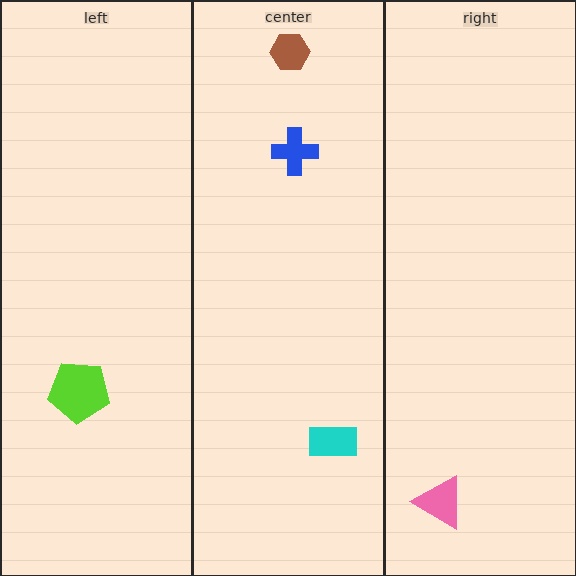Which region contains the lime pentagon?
The left region.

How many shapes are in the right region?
1.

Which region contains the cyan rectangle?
The center region.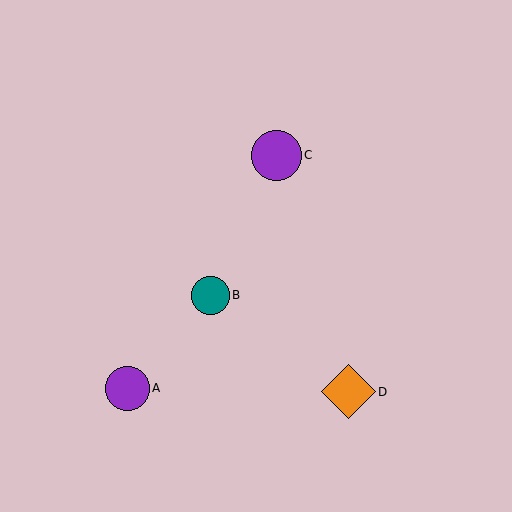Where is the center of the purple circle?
The center of the purple circle is at (276, 155).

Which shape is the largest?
The orange diamond (labeled D) is the largest.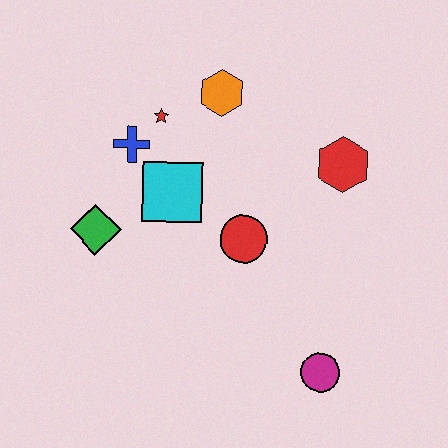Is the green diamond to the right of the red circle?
No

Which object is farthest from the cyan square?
The magenta circle is farthest from the cyan square.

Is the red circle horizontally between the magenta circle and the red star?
Yes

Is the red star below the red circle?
No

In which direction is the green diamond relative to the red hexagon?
The green diamond is to the left of the red hexagon.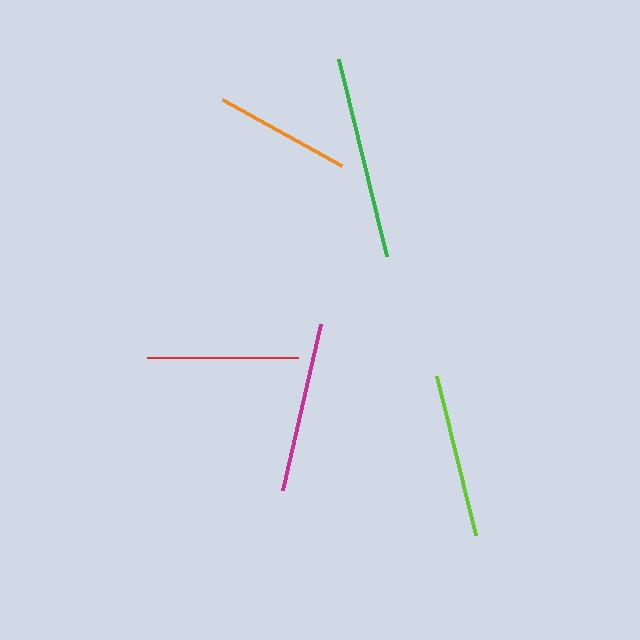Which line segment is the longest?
The green line is the longest at approximately 203 pixels.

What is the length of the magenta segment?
The magenta segment is approximately 171 pixels long.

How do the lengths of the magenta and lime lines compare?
The magenta and lime lines are approximately the same length.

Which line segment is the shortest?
The orange line is the shortest at approximately 136 pixels.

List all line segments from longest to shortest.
From longest to shortest: green, magenta, lime, red, orange.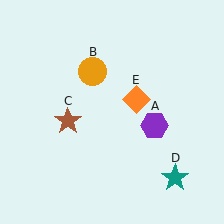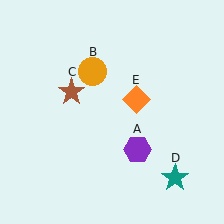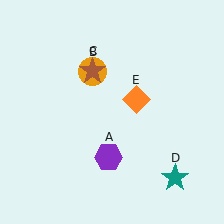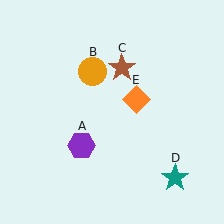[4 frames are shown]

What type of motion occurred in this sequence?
The purple hexagon (object A), brown star (object C) rotated clockwise around the center of the scene.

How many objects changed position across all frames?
2 objects changed position: purple hexagon (object A), brown star (object C).